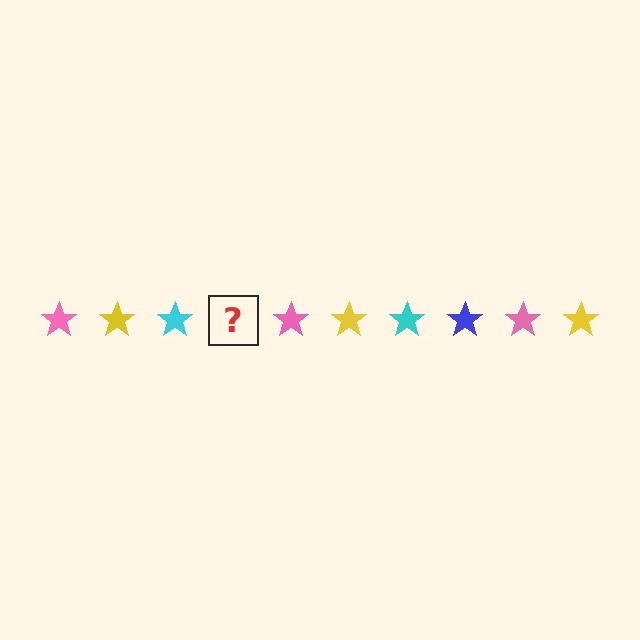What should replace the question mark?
The question mark should be replaced with a blue star.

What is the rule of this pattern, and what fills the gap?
The rule is that the pattern cycles through pink, yellow, cyan, blue stars. The gap should be filled with a blue star.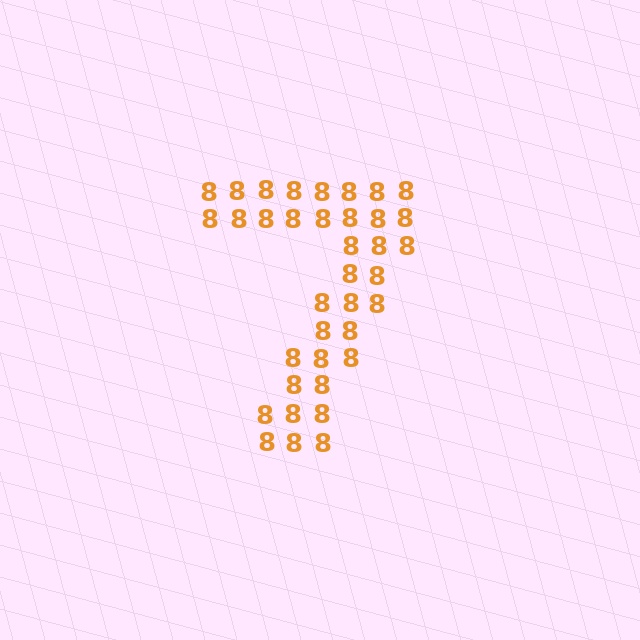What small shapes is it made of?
It is made of small digit 8's.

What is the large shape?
The large shape is the digit 7.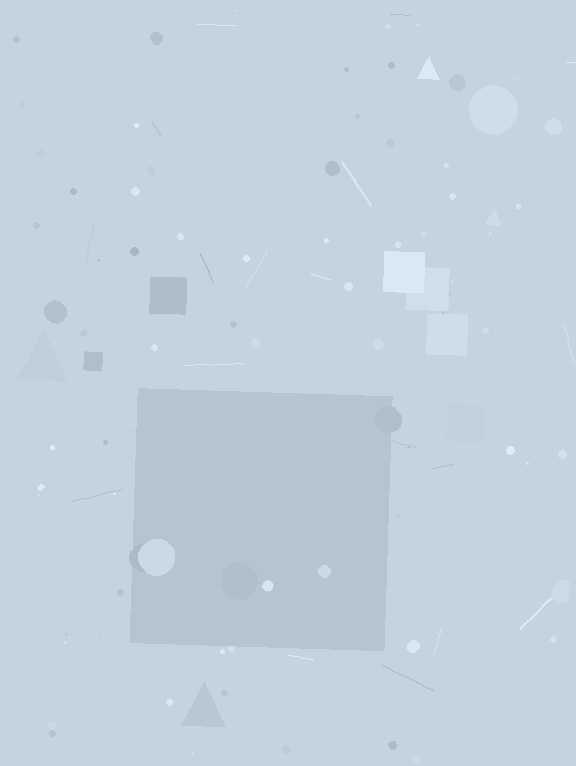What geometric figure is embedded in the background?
A square is embedded in the background.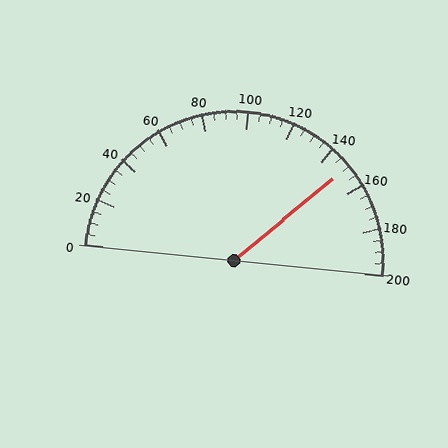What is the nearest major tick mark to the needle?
The nearest major tick mark is 160.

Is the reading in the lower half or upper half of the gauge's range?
The reading is in the upper half of the range (0 to 200).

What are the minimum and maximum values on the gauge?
The gauge ranges from 0 to 200.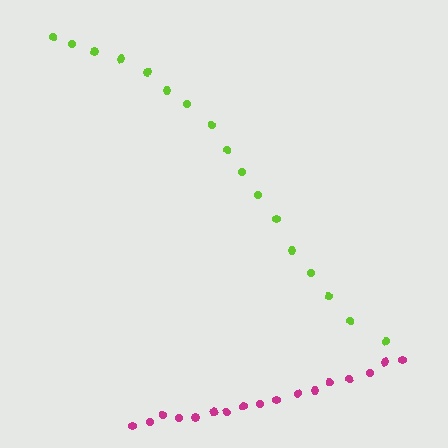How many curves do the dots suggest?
There are 2 distinct paths.